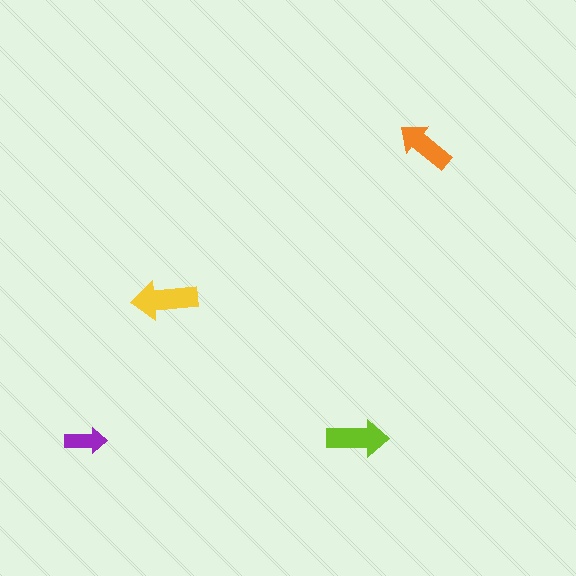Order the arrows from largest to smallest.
the yellow one, the lime one, the orange one, the purple one.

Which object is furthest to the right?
The orange arrow is rightmost.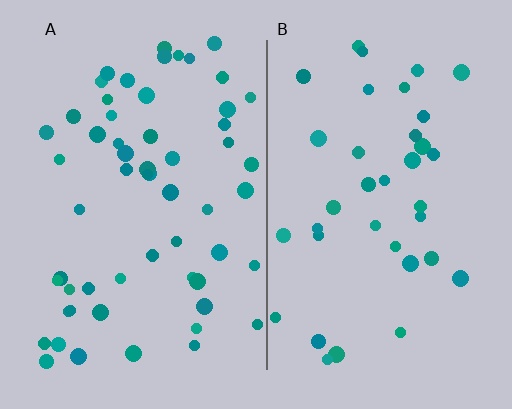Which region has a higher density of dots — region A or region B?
A (the left).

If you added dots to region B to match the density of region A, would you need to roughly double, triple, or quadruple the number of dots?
Approximately double.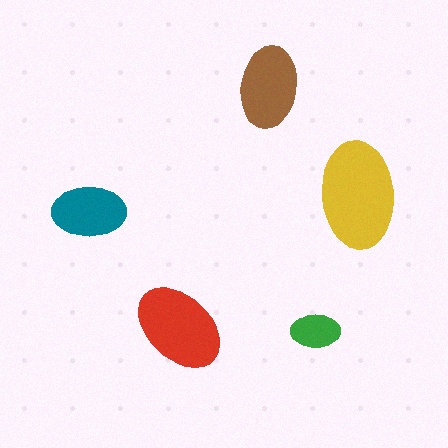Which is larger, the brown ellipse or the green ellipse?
The brown one.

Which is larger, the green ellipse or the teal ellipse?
The teal one.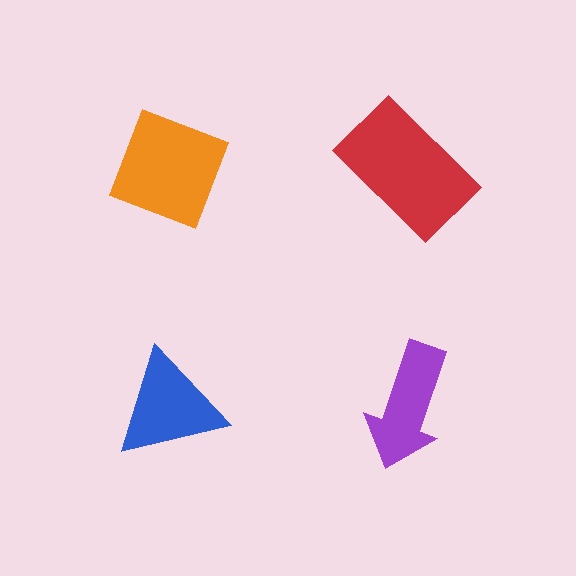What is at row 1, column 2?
A red rectangle.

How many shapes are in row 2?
2 shapes.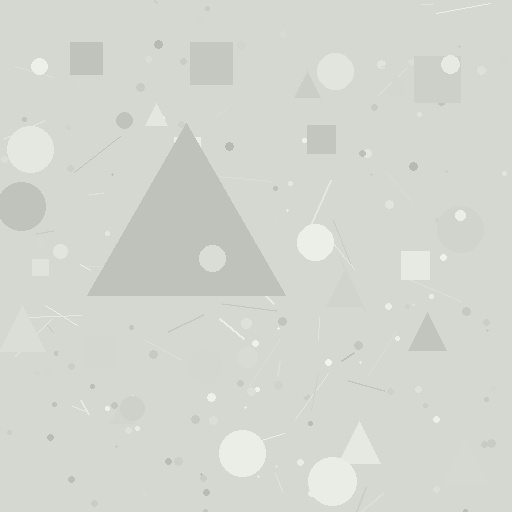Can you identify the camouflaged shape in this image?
The camouflaged shape is a triangle.